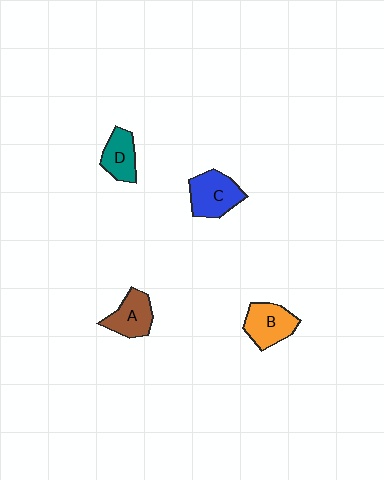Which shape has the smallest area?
Shape D (teal).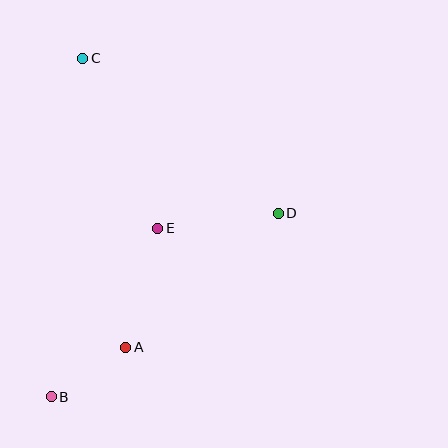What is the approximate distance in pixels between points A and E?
The distance between A and E is approximately 123 pixels.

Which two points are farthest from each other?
Points B and C are farthest from each other.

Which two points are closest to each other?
Points A and B are closest to each other.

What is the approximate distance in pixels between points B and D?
The distance between B and D is approximately 292 pixels.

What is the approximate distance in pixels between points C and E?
The distance between C and E is approximately 186 pixels.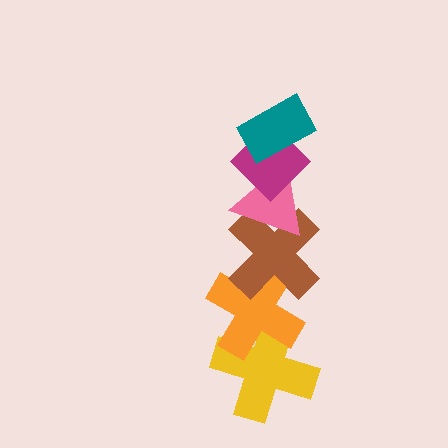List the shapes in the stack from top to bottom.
From top to bottom: the teal rectangle, the magenta diamond, the pink triangle, the brown cross, the orange cross, the yellow cross.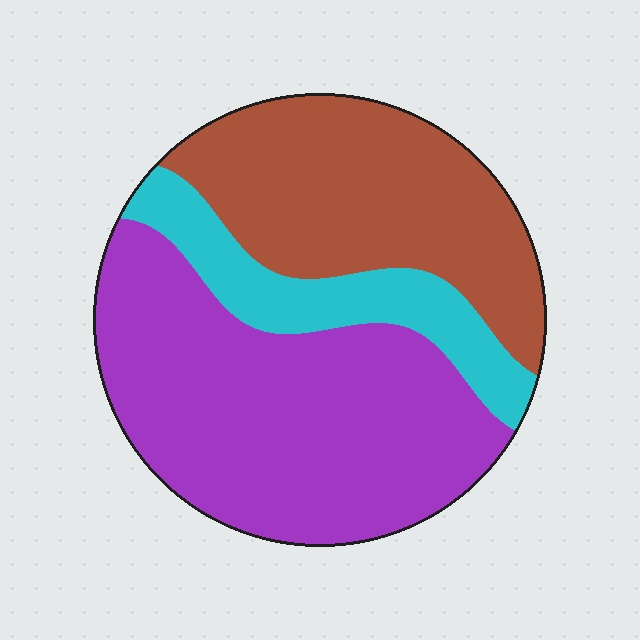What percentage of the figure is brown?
Brown takes up about one third (1/3) of the figure.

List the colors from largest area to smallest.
From largest to smallest: purple, brown, cyan.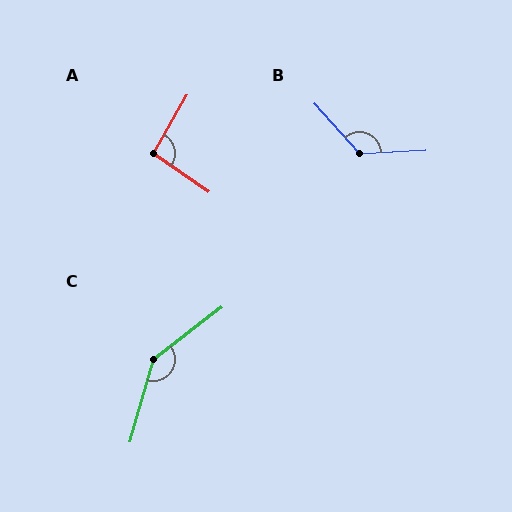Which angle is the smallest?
A, at approximately 95 degrees.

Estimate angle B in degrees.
Approximately 130 degrees.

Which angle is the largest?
C, at approximately 144 degrees.